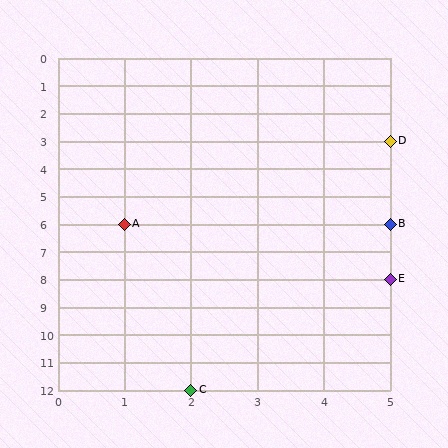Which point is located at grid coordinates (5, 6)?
Point B is at (5, 6).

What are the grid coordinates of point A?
Point A is at grid coordinates (1, 6).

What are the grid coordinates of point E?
Point E is at grid coordinates (5, 8).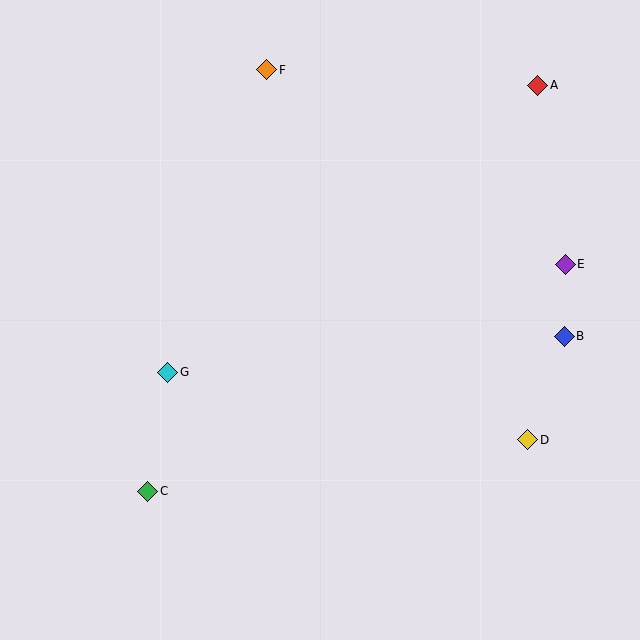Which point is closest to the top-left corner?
Point F is closest to the top-left corner.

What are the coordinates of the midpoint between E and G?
The midpoint between E and G is at (366, 318).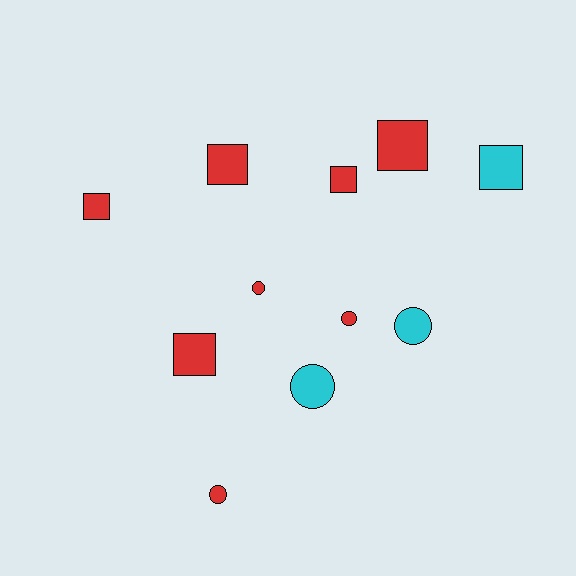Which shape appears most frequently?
Square, with 6 objects.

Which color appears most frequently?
Red, with 8 objects.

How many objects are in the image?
There are 11 objects.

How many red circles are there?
There are 3 red circles.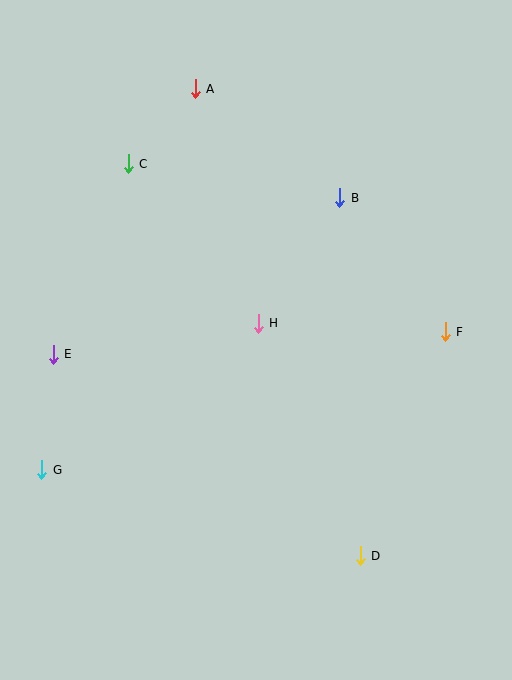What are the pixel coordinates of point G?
Point G is at (42, 470).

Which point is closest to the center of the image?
Point H at (258, 323) is closest to the center.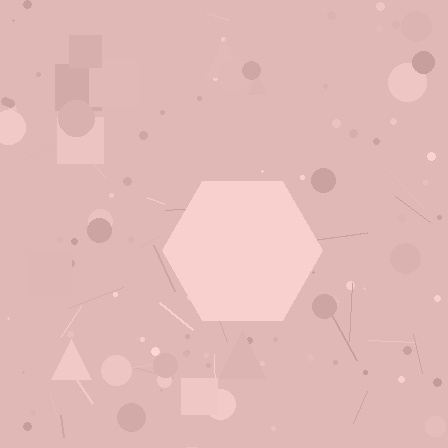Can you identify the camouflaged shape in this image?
The camouflaged shape is a hexagon.